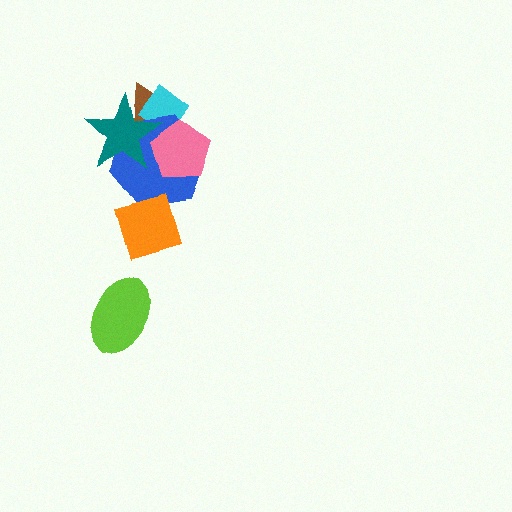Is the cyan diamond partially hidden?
Yes, it is partially covered by another shape.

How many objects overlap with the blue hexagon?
5 objects overlap with the blue hexagon.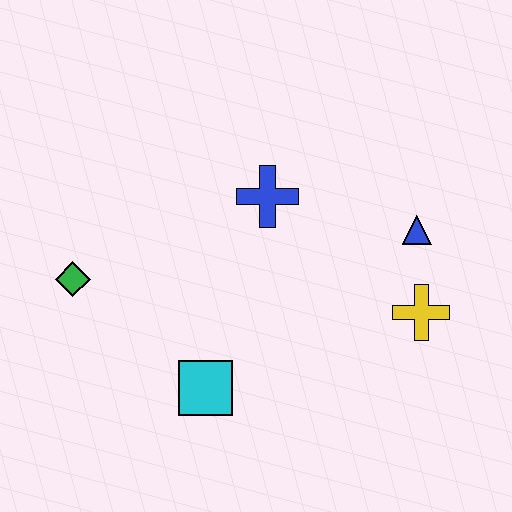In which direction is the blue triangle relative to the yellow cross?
The blue triangle is above the yellow cross.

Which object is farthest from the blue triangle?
The green diamond is farthest from the blue triangle.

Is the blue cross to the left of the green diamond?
No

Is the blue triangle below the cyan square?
No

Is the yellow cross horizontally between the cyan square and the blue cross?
No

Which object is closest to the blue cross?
The blue triangle is closest to the blue cross.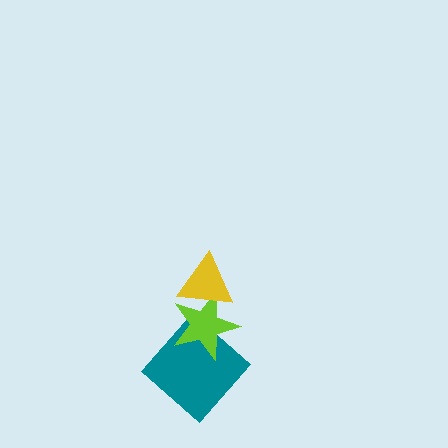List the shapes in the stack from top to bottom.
From top to bottom: the yellow triangle, the lime star, the teal diamond.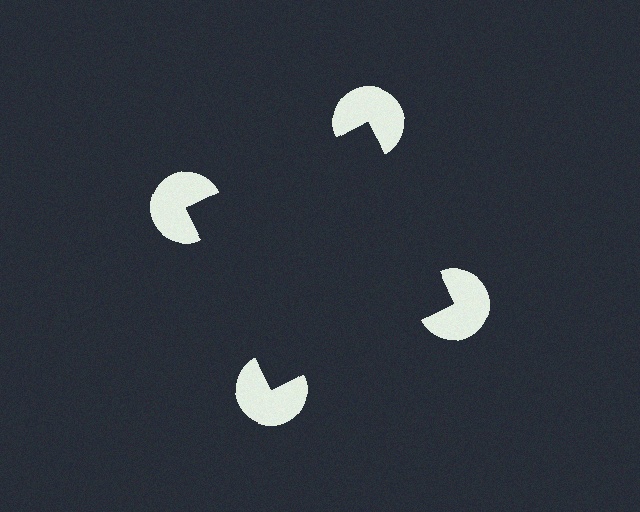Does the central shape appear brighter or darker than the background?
It typically appears slightly darker than the background, even though no actual brightness change is drawn.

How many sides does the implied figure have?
4 sides.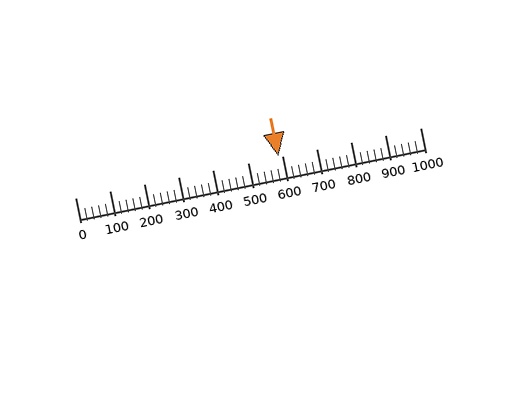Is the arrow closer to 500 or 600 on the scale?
The arrow is closer to 600.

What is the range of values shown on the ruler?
The ruler shows values from 0 to 1000.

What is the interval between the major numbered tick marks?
The major tick marks are spaced 100 units apart.